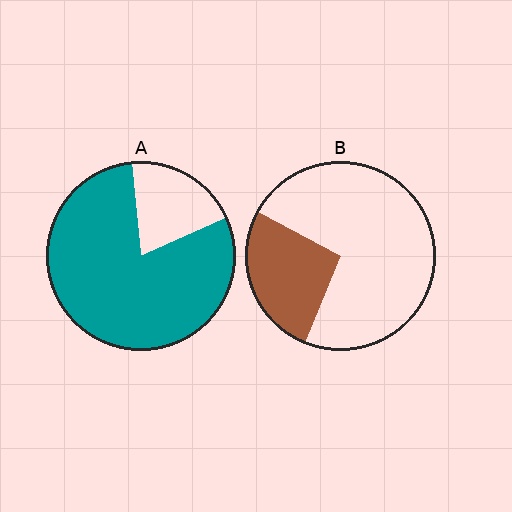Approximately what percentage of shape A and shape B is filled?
A is approximately 80% and B is approximately 25%.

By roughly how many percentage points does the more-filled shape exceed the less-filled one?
By roughly 55 percentage points (A over B).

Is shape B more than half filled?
No.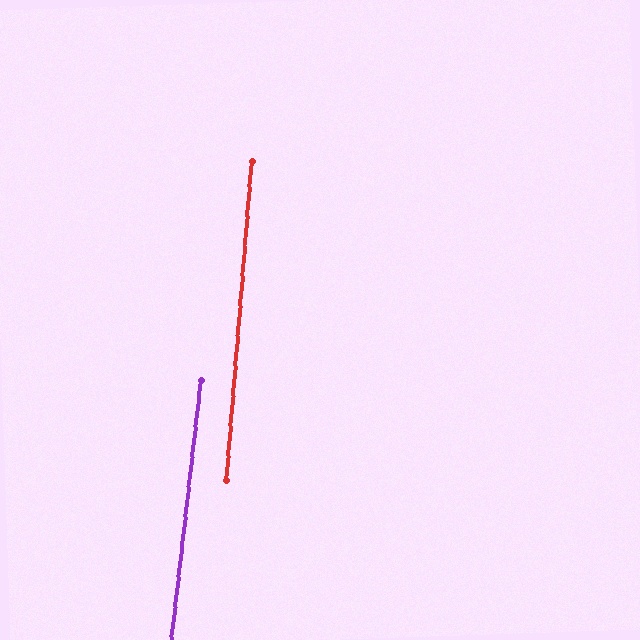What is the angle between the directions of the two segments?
Approximately 2 degrees.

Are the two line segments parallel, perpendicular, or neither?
Parallel — their directions differ by only 1.8°.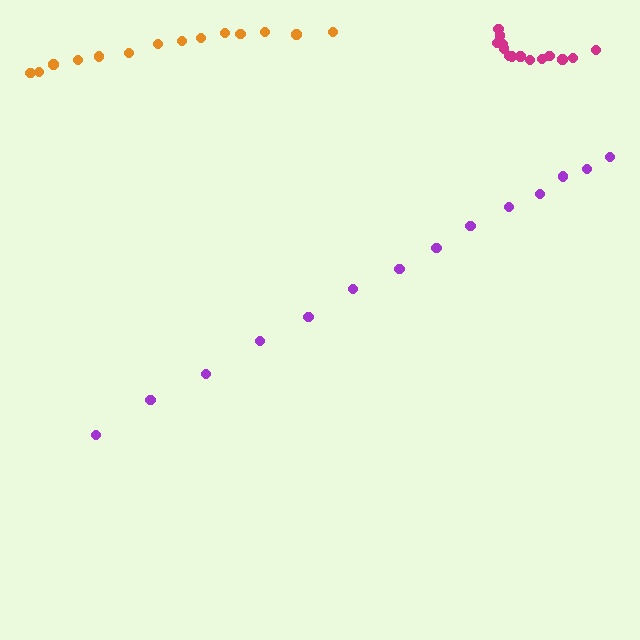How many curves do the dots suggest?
There are 3 distinct paths.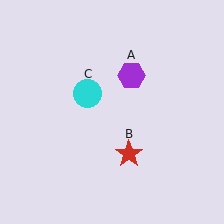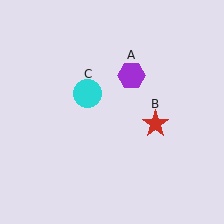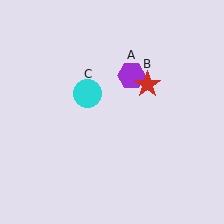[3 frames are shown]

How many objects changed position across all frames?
1 object changed position: red star (object B).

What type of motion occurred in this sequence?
The red star (object B) rotated counterclockwise around the center of the scene.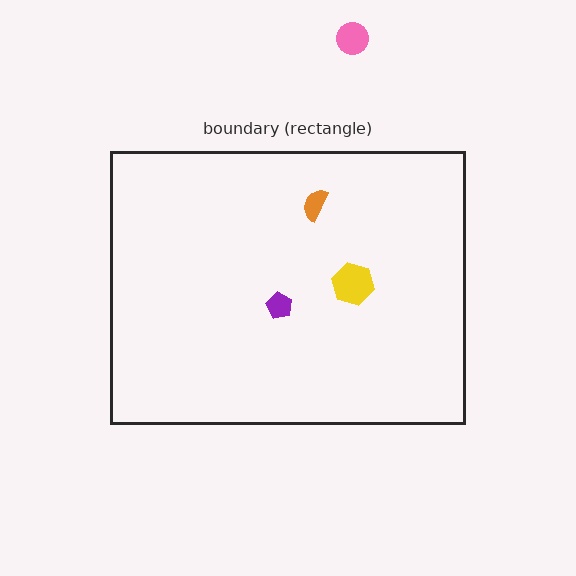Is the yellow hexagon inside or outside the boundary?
Inside.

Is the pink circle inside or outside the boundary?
Outside.